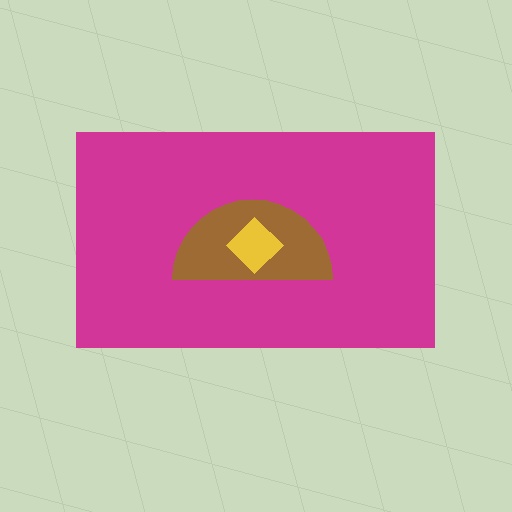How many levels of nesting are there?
3.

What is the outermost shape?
The magenta rectangle.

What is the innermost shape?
The yellow diamond.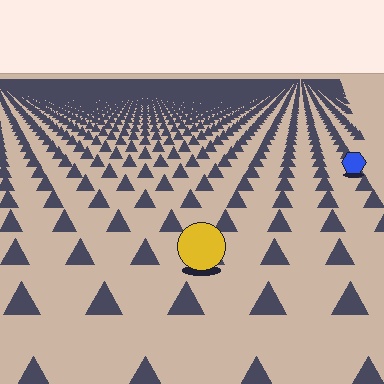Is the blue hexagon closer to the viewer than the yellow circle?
No. The yellow circle is closer — you can tell from the texture gradient: the ground texture is coarser near it.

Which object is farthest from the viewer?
The blue hexagon is farthest from the viewer. It appears smaller and the ground texture around it is denser.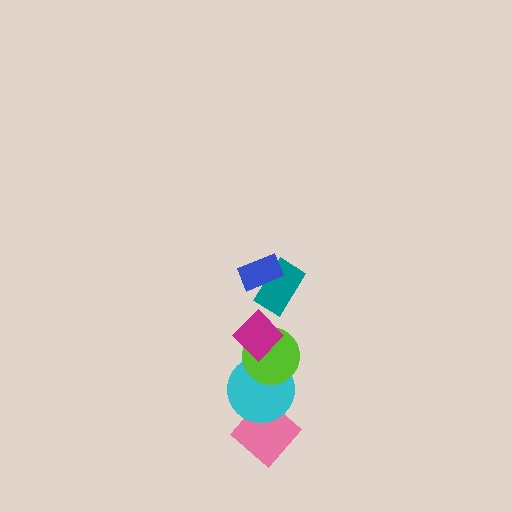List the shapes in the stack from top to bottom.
From top to bottom: the blue rectangle, the teal rectangle, the magenta diamond, the lime circle, the cyan circle, the pink diamond.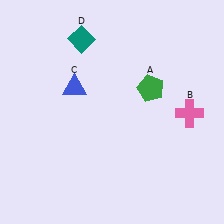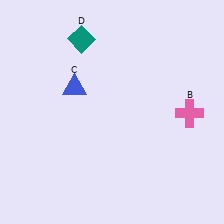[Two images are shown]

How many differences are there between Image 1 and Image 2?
There is 1 difference between the two images.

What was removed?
The green pentagon (A) was removed in Image 2.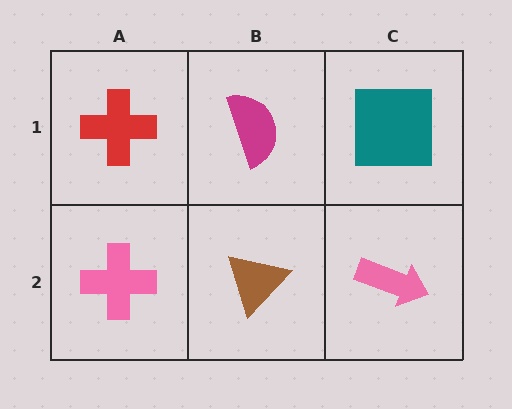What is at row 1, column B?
A magenta semicircle.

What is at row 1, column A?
A red cross.